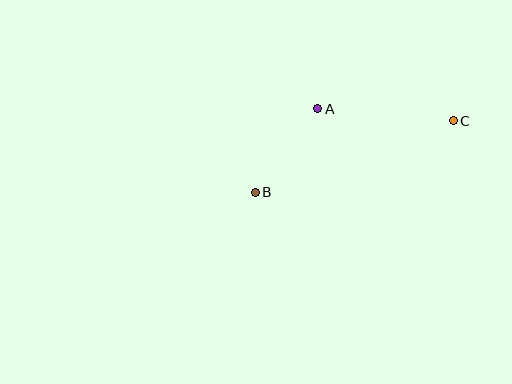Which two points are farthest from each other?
Points B and C are farthest from each other.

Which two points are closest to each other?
Points A and B are closest to each other.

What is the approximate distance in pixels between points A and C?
The distance between A and C is approximately 136 pixels.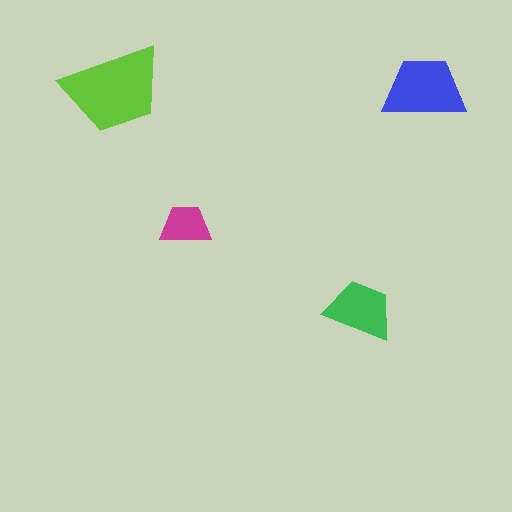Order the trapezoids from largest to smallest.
the lime one, the blue one, the green one, the magenta one.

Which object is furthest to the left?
The lime trapezoid is leftmost.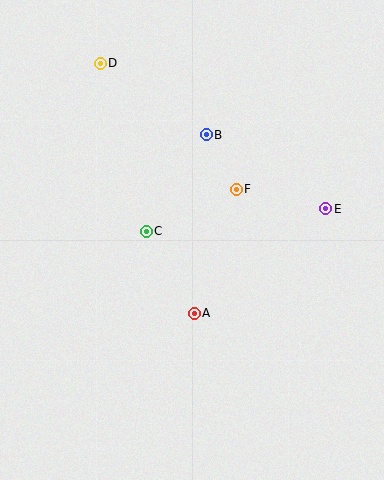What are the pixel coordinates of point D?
Point D is at (100, 63).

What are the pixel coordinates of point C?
Point C is at (146, 231).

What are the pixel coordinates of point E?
Point E is at (326, 209).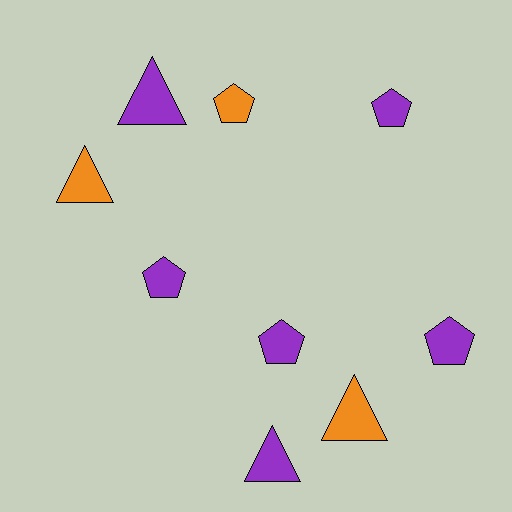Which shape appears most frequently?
Pentagon, with 5 objects.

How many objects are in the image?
There are 9 objects.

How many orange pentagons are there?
There is 1 orange pentagon.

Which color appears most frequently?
Purple, with 6 objects.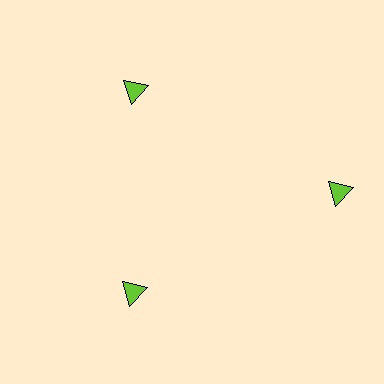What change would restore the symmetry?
The symmetry would be restored by moving it inward, back onto the ring so that all 3 triangles sit at equal angles and equal distance from the center.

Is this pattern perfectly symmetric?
No. The 3 lime triangles are arranged in a ring, but one element near the 3 o'clock position is pushed outward from the center, breaking the 3-fold rotational symmetry.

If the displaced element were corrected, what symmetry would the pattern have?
It would have 3-fold rotational symmetry — the pattern would map onto itself every 120 degrees.